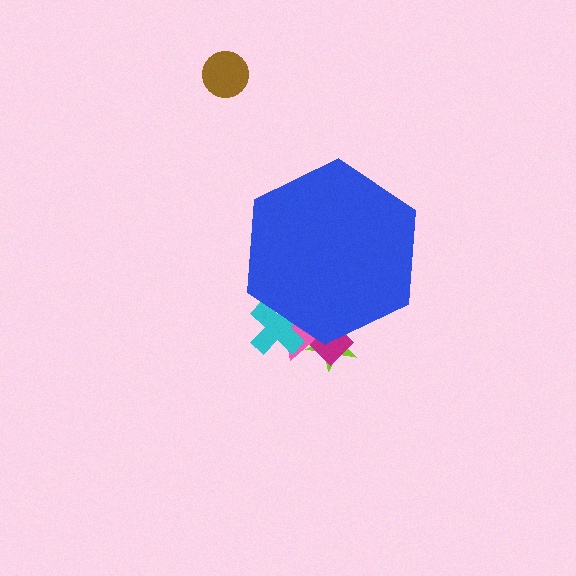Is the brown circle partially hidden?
No, the brown circle is fully visible.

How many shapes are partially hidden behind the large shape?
4 shapes are partially hidden.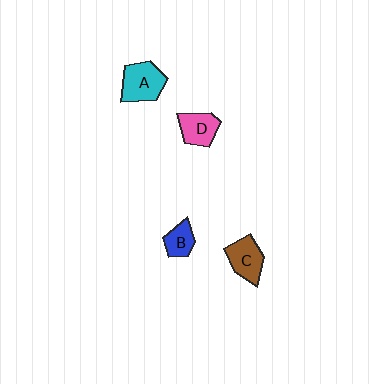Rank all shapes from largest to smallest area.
From largest to smallest: A (cyan), C (brown), D (pink), B (blue).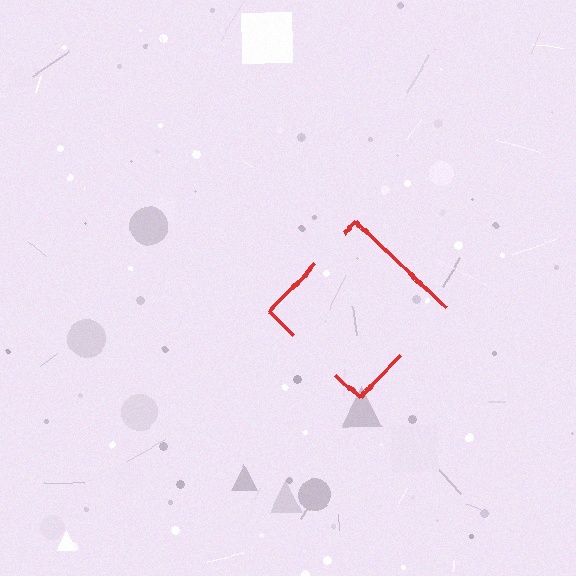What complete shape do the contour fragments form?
The contour fragments form a diamond.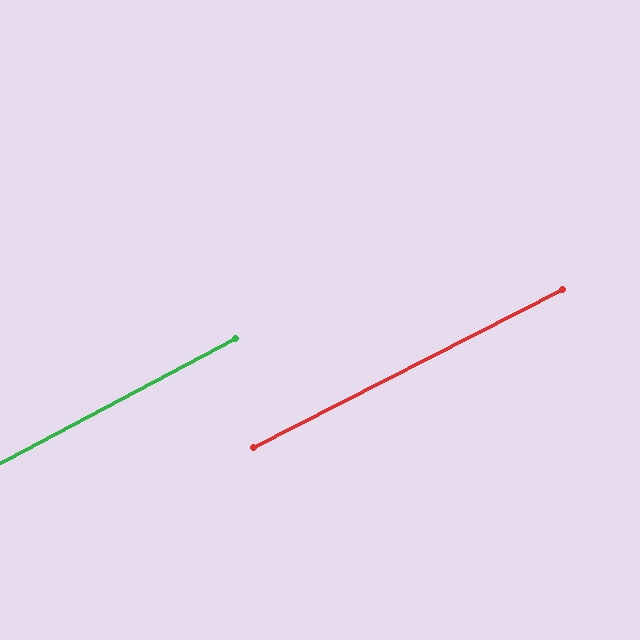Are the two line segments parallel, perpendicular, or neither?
Parallel — their directions differ by only 0.6°.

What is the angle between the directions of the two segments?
Approximately 1 degree.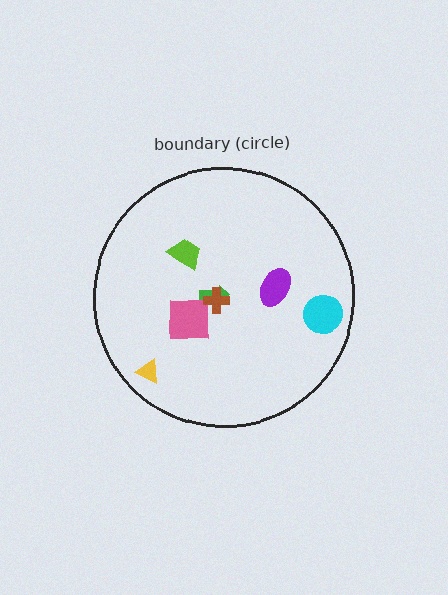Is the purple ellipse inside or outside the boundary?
Inside.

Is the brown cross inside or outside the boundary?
Inside.